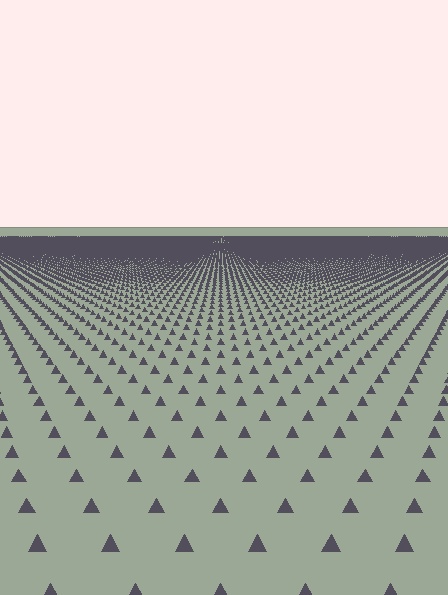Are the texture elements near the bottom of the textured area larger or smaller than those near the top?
Larger. Near the bottom, elements are closer to the viewer and appear at a bigger on-screen size.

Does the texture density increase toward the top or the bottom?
Density increases toward the top.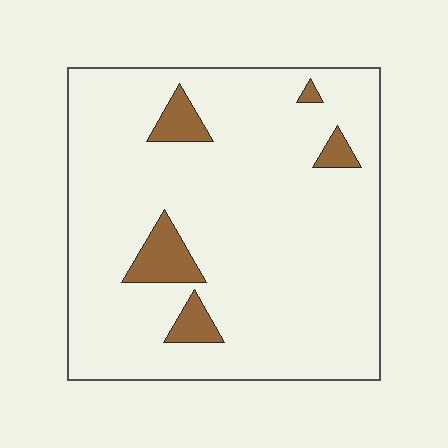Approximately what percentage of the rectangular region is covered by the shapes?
Approximately 10%.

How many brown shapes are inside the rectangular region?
5.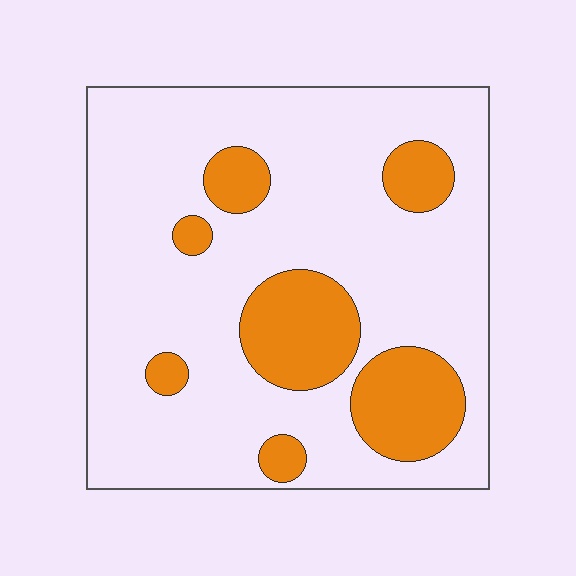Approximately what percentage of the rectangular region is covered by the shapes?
Approximately 20%.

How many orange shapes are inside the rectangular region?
7.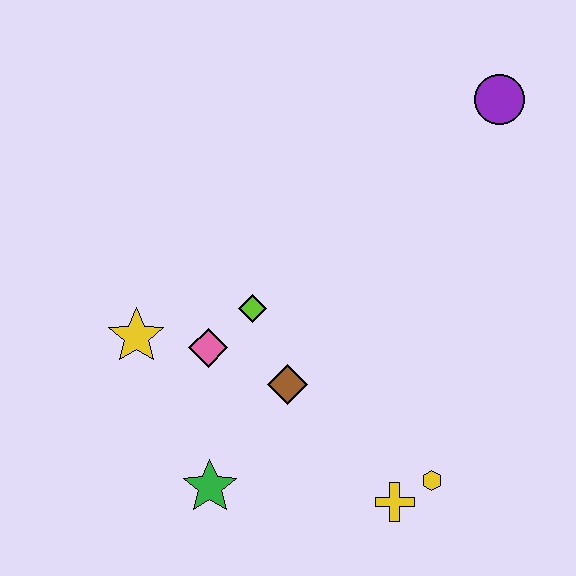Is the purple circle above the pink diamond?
Yes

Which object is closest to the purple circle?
The lime diamond is closest to the purple circle.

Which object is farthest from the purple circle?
The green star is farthest from the purple circle.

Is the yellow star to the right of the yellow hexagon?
No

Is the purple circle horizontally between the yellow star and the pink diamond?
No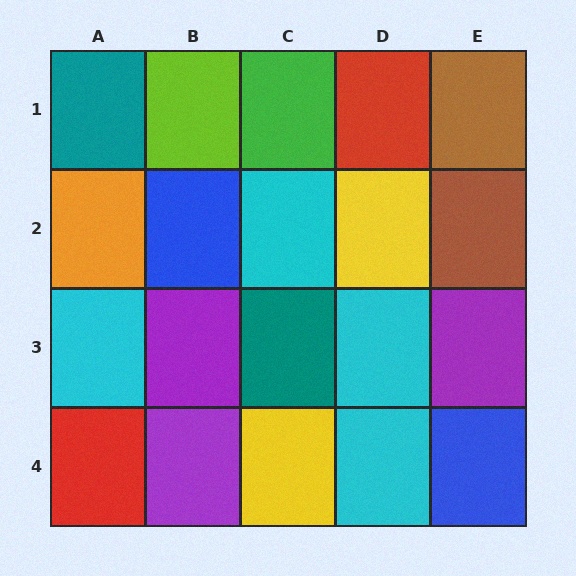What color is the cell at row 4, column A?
Red.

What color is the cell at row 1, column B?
Lime.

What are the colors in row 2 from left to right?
Orange, blue, cyan, yellow, brown.